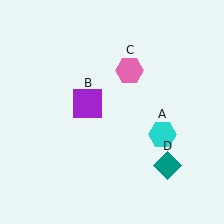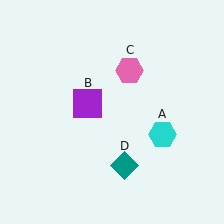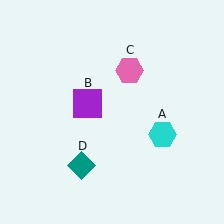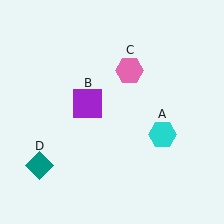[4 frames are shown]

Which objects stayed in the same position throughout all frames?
Cyan hexagon (object A) and purple square (object B) and pink hexagon (object C) remained stationary.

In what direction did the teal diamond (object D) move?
The teal diamond (object D) moved left.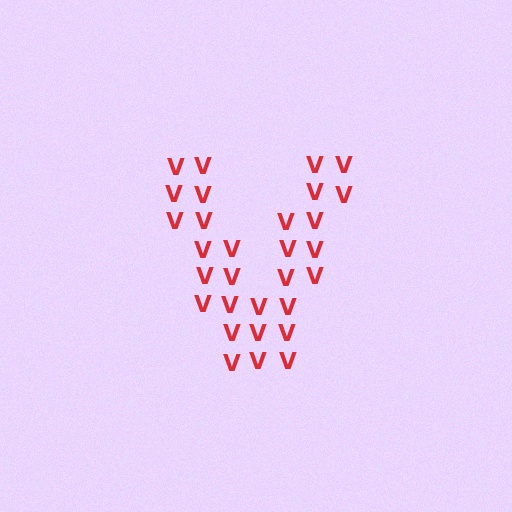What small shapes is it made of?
It is made of small letter V's.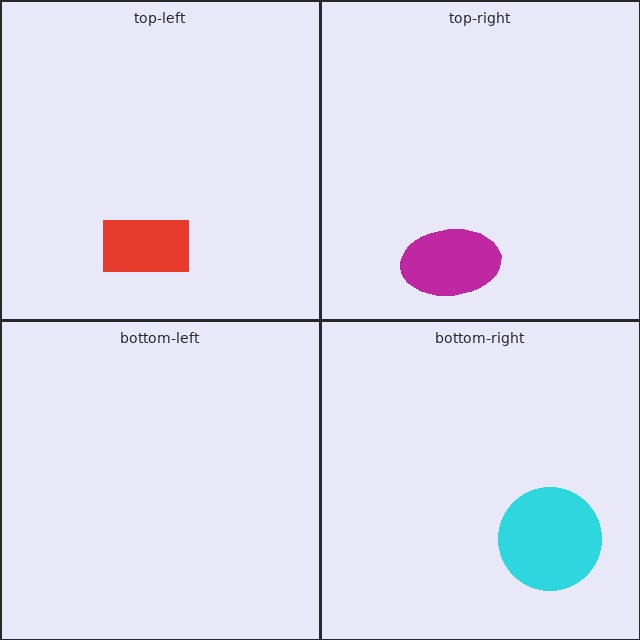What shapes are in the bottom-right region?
The cyan circle.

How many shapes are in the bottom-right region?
1.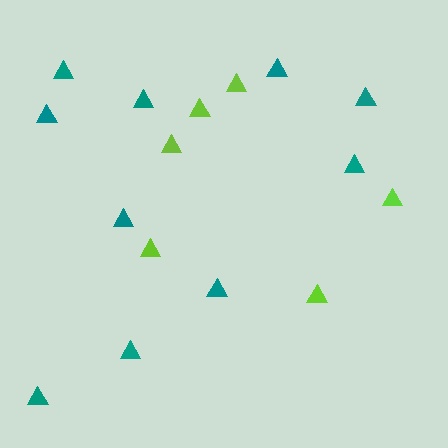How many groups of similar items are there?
There are 2 groups: one group of teal triangles (10) and one group of lime triangles (6).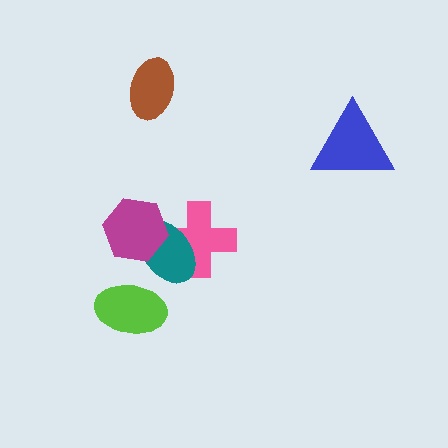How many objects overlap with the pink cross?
2 objects overlap with the pink cross.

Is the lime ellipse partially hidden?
No, no other shape covers it.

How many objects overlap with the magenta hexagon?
2 objects overlap with the magenta hexagon.